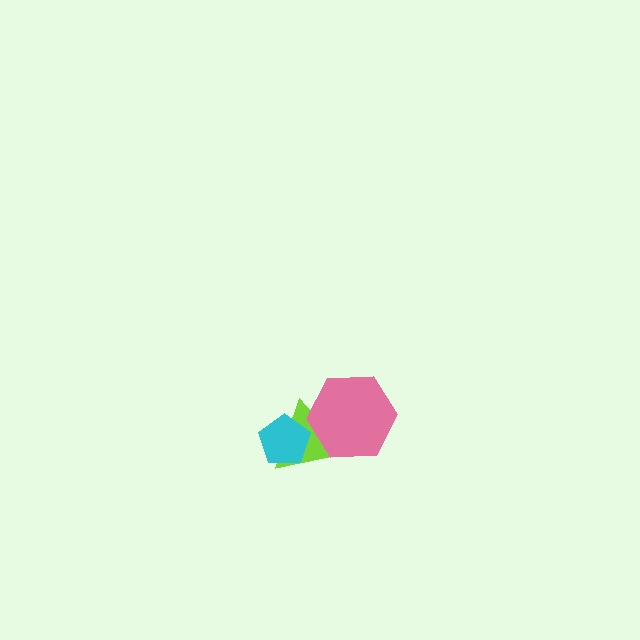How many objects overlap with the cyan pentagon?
1 object overlaps with the cyan pentagon.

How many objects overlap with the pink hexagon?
1 object overlaps with the pink hexagon.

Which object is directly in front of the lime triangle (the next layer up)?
The pink hexagon is directly in front of the lime triangle.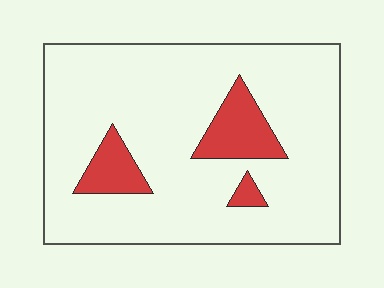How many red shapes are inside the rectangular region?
3.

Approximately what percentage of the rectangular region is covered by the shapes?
Approximately 15%.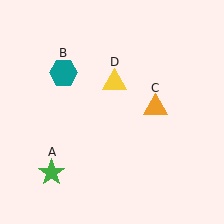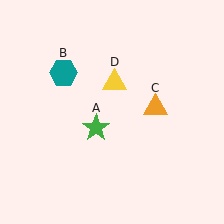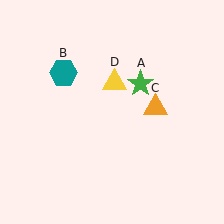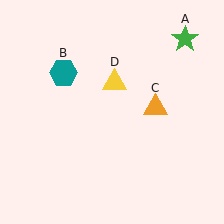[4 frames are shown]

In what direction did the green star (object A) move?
The green star (object A) moved up and to the right.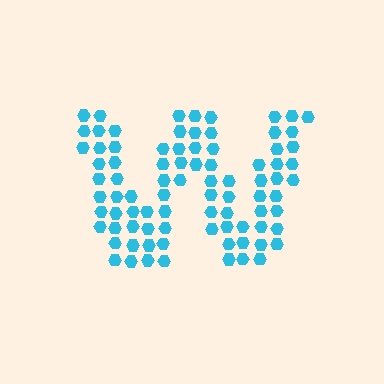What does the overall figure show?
The overall figure shows the letter W.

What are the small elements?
The small elements are hexagons.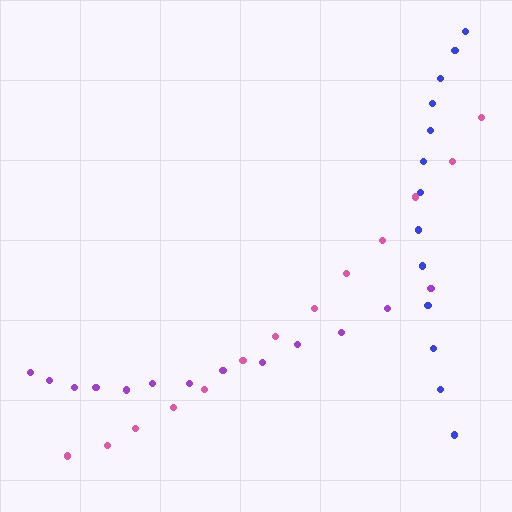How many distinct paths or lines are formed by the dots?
There are 3 distinct paths.